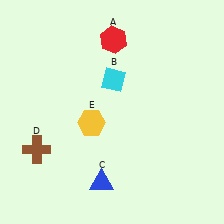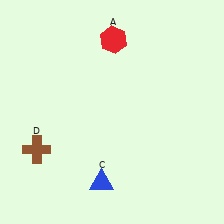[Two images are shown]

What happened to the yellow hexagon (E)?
The yellow hexagon (E) was removed in Image 2. It was in the bottom-left area of Image 1.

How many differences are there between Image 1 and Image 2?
There are 2 differences between the two images.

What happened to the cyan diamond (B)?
The cyan diamond (B) was removed in Image 2. It was in the top-right area of Image 1.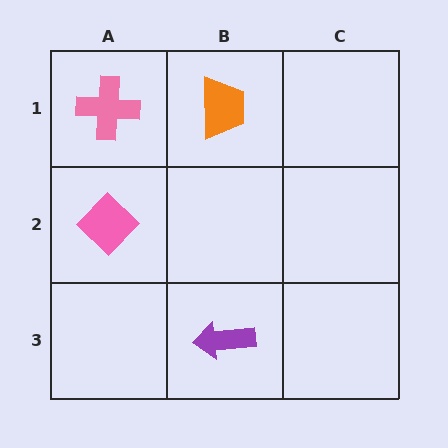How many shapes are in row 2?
1 shape.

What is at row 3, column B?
A purple arrow.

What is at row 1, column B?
An orange trapezoid.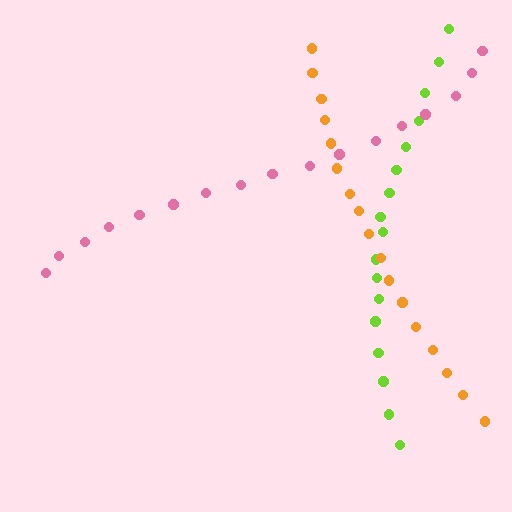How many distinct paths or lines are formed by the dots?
There are 3 distinct paths.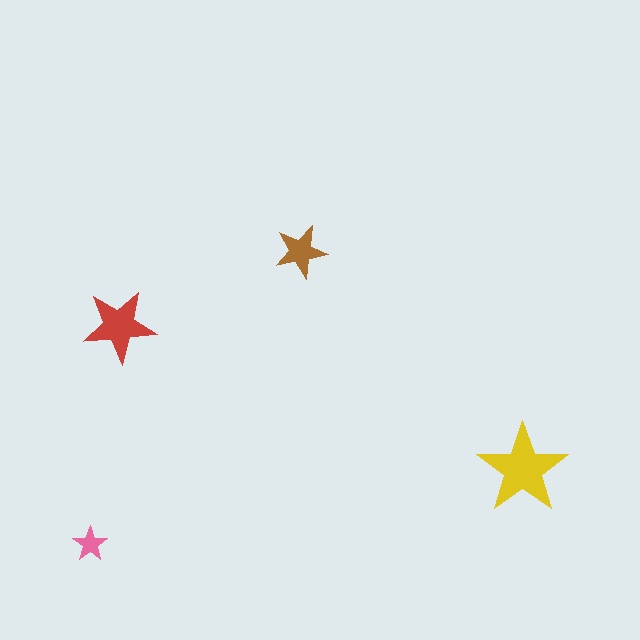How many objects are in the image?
There are 4 objects in the image.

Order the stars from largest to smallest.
the yellow one, the red one, the brown one, the pink one.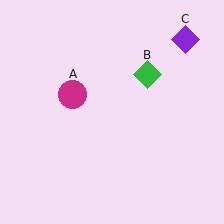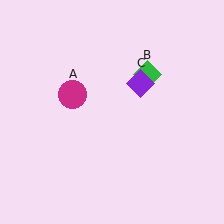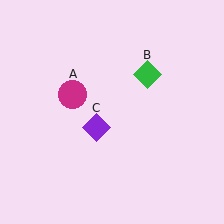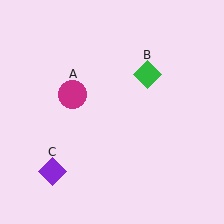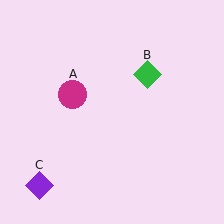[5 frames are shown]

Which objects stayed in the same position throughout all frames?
Magenta circle (object A) and green diamond (object B) remained stationary.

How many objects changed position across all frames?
1 object changed position: purple diamond (object C).